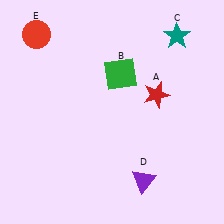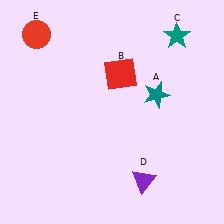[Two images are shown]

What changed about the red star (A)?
In Image 1, A is red. In Image 2, it changed to teal.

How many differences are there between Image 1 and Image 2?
There are 2 differences between the two images.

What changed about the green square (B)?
In Image 1, B is green. In Image 2, it changed to red.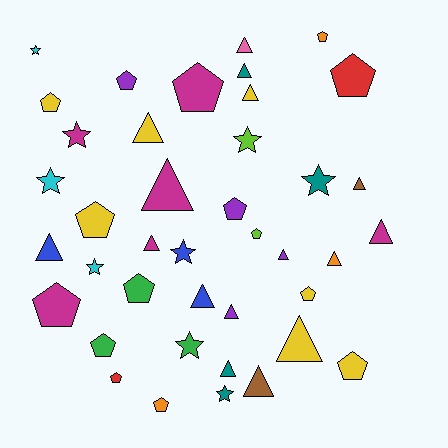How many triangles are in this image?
There are 16 triangles.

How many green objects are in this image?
There are 3 green objects.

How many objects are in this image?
There are 40 objects.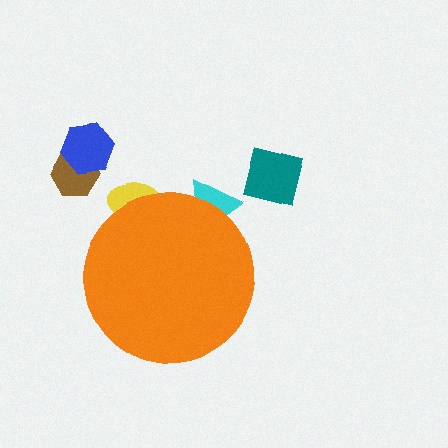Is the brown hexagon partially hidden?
No, the brown hexagon is fully visible.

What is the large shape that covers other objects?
An orange circle.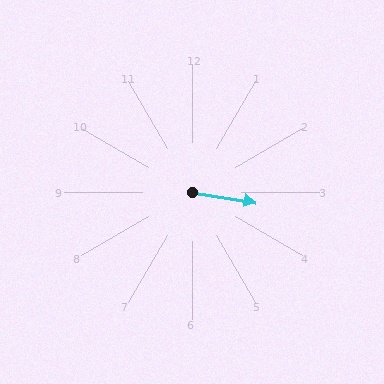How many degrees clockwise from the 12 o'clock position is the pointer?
Approximately 99 degrees.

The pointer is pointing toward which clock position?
Roughly 3 o'clock.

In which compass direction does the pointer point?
East.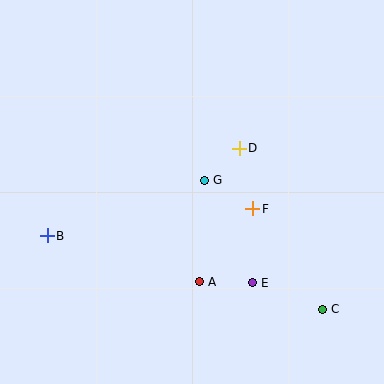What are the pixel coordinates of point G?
Point G is at (204, 180).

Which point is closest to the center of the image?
Point G at (204, 180) is closest to the center.